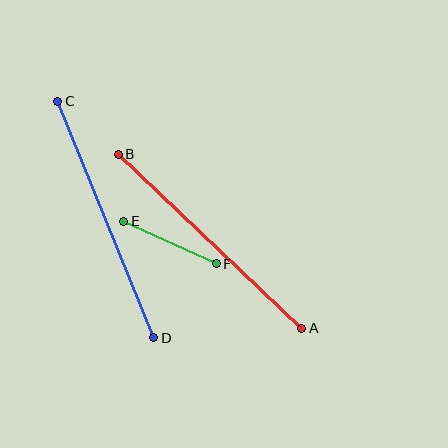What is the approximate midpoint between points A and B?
The midpoint is at approximately (210, 241) pixels.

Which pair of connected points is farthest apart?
Points C and D are farthest apart.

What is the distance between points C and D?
The distance is approximately 255 pixels.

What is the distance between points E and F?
The distance is approximately 102 pixels.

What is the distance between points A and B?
The distance is approximately 253 pixels.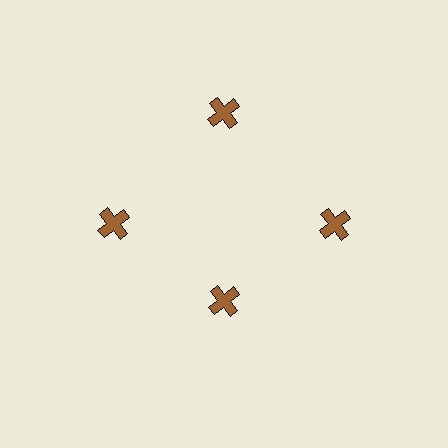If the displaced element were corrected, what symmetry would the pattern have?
It would have 4-fold rotational symmetry — the pattern would map onto itself every 90 degrees.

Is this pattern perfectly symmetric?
No. The 4 brown crosses are arranged in a ring, but one element near the 6 o'clock position is pulled inward toward the center, breaking the 4-fold rotational symmetry.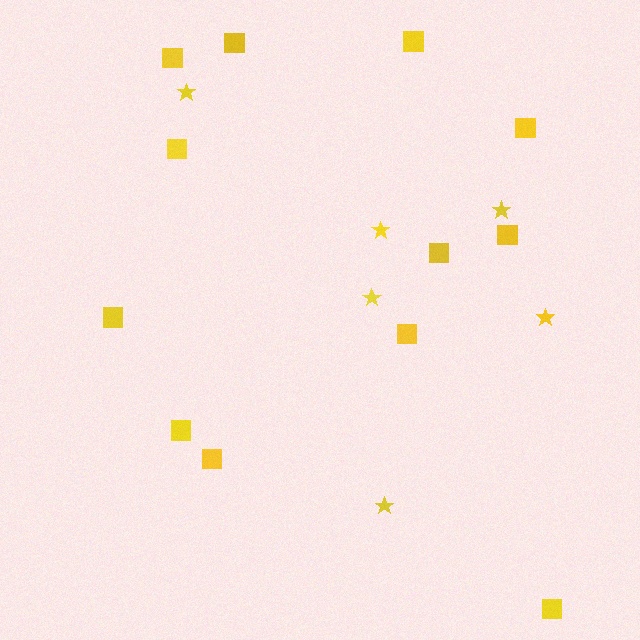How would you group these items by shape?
There are 2 groups: one group of squares (12) and one group of stars (6).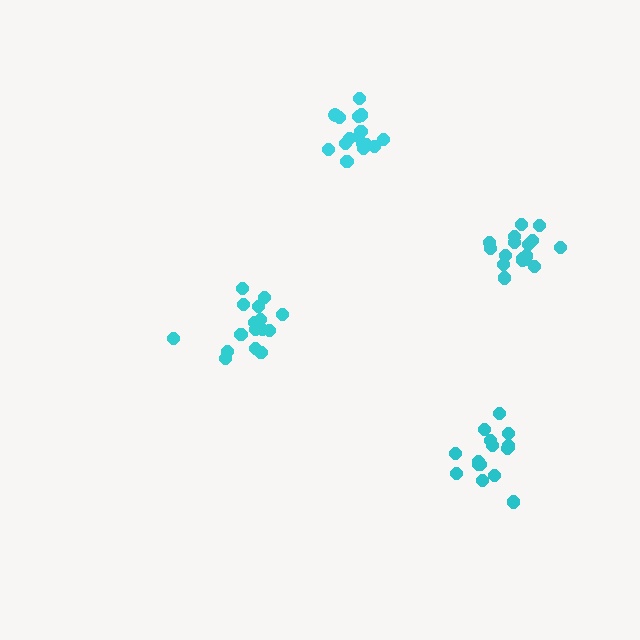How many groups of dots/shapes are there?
There are 4 groups.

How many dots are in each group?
Group 1: 16 dots, Group 2: 17 dots, Group 3: 16 dots, Group 4: 17 dots (66 total).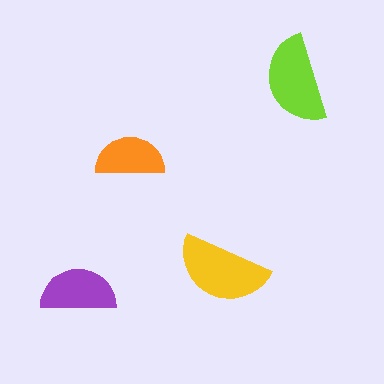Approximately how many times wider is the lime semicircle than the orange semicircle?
About 1.5 times wider.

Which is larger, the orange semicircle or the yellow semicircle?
The yellow one.